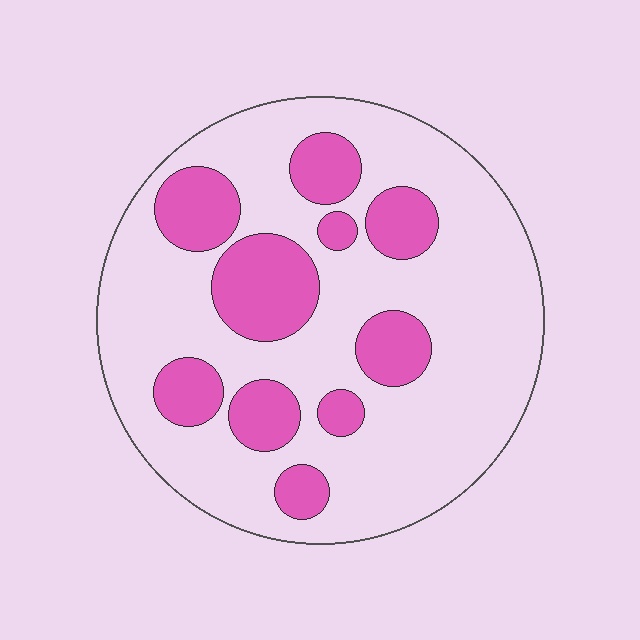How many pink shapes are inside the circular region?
10.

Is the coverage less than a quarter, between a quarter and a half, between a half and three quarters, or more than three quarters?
Between a quarter and a half.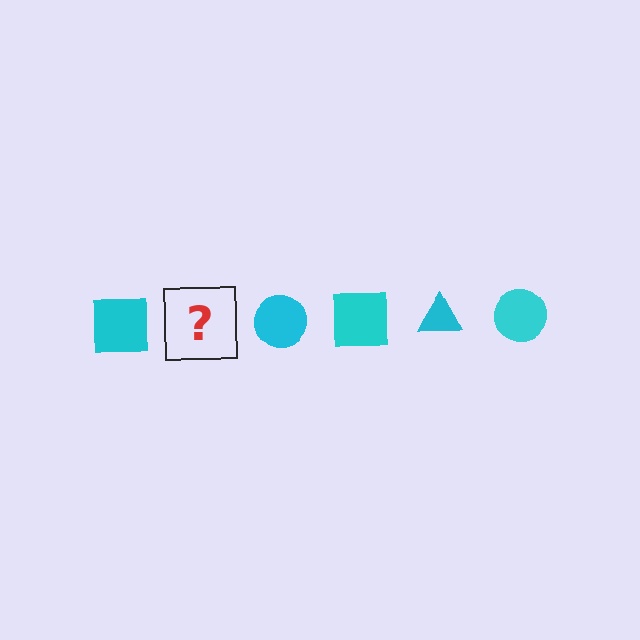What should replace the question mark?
The question mark should be replaced with a cyan triangle.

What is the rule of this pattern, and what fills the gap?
The rule is that the pattern cycles through square, triangle, circle shapes in cyan. The gap should be filled with a cyan triangle.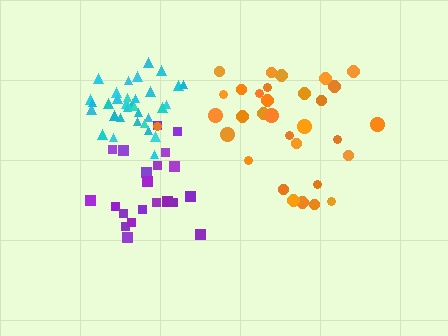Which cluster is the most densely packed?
Cyan.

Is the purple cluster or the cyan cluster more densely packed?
Cyan.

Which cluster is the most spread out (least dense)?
Orange.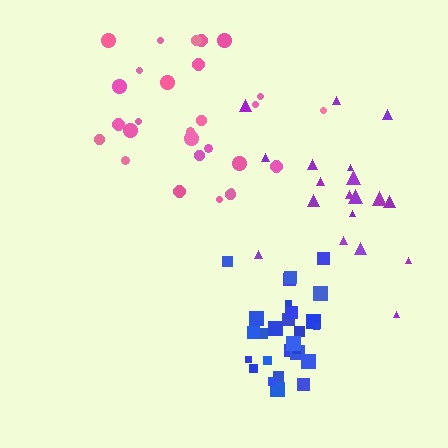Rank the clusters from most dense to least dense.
blue, purple, pink.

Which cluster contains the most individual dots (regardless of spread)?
Pink (29).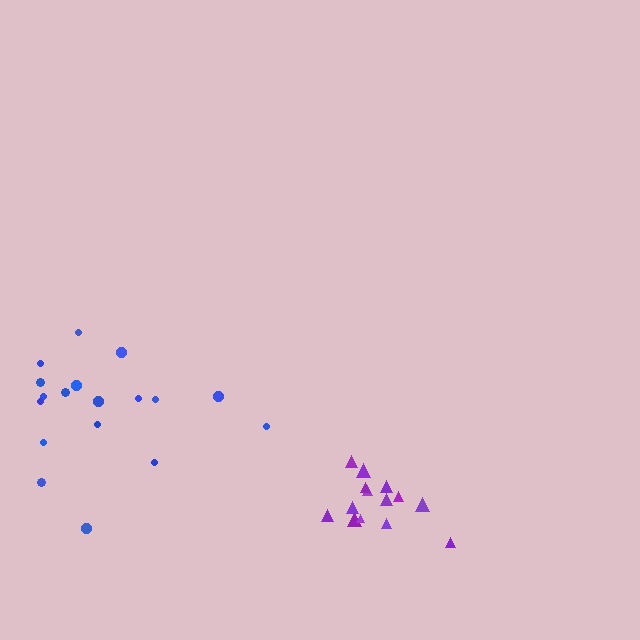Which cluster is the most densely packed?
Purple.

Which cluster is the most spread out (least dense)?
Blue.